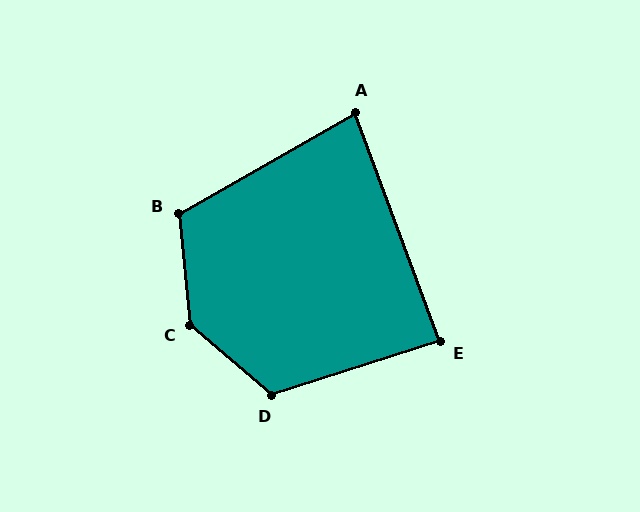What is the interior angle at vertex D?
Approximately 122 degrees (obtuse).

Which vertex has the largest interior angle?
C, at approximately 136 degrees.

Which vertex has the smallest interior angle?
A, at approximately 81 degrees.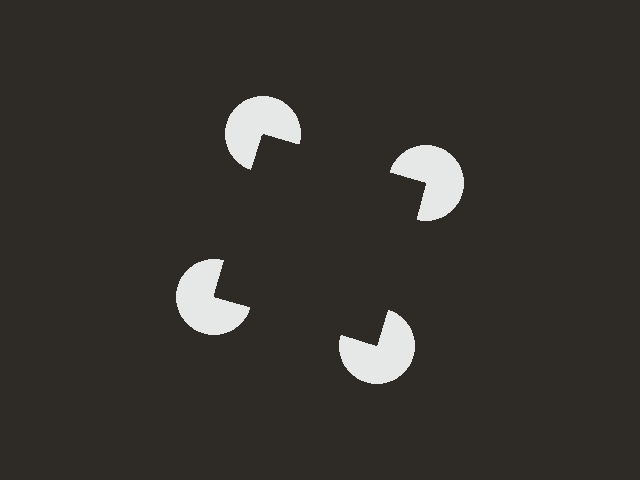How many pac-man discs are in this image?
There are 4 — one at each vertex of the illusory square.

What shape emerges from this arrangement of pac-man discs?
An illusory square — its edges are inferred from the aligned wedge cuts in the pac-man discs, not physically drawn.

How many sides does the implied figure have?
4 sides.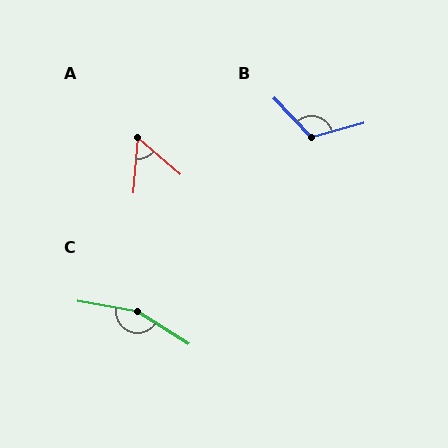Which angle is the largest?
C, at approximately 158 degrees.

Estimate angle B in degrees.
Approximately 118 degrees.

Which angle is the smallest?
A, at approximately 53 degrees.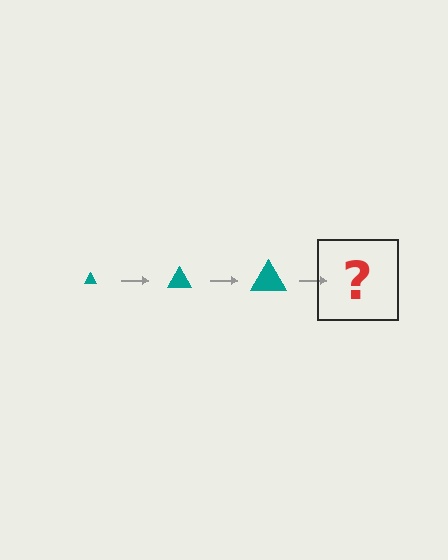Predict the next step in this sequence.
The next step is a teal triangle, larger than the previous one.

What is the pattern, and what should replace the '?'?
The pattern is that the triangle gets progressively larger each step. The '?' should be a teal triangle, larger than the previous one.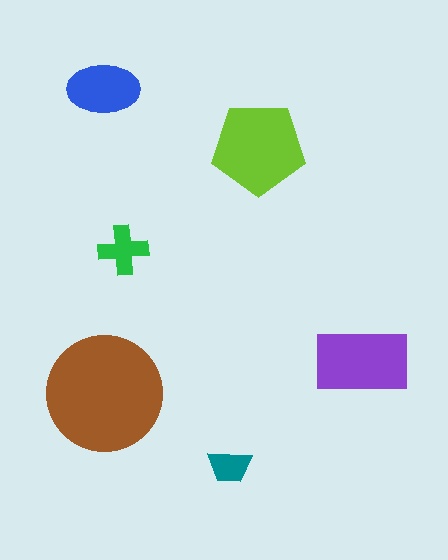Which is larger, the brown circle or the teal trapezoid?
The brown circle.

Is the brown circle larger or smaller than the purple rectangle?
Larger.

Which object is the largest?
The brown circle.